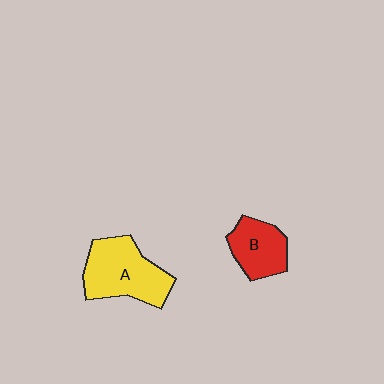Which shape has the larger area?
Shape A (yellow).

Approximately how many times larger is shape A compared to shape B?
Approximately 1.6 times.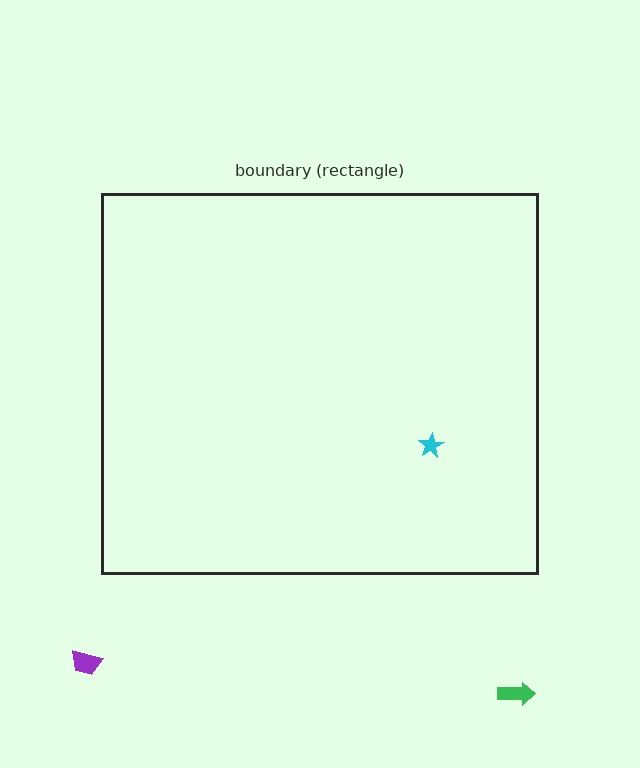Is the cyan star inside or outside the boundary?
Inside.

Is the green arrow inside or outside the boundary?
Outside.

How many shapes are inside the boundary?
1 inside, 2 outside.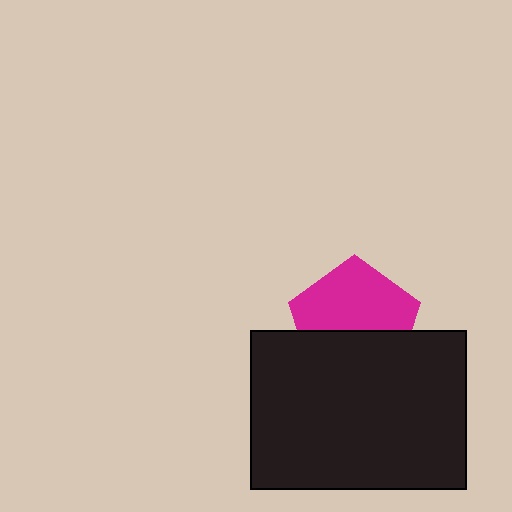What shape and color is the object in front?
The object in front is a black rectangle.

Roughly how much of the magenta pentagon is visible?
About half of it is visible (roughly 57%).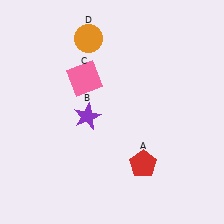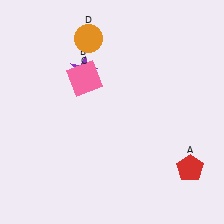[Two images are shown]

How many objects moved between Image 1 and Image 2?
2 objects moved between the two images.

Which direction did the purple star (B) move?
The purple star (B) moved up.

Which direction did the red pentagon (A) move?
The red pentagon (A) moved right.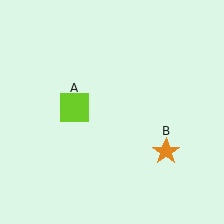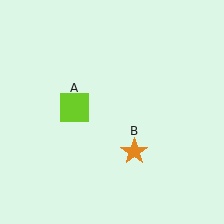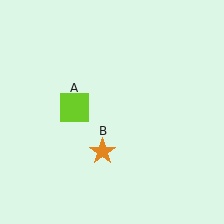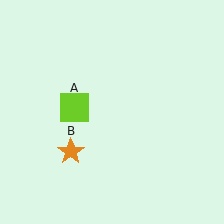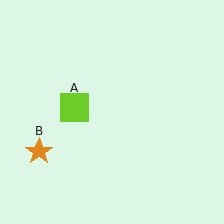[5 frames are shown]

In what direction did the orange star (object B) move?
The orange star (object B) moved left.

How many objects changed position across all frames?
1 object changed position: orange star (object B).